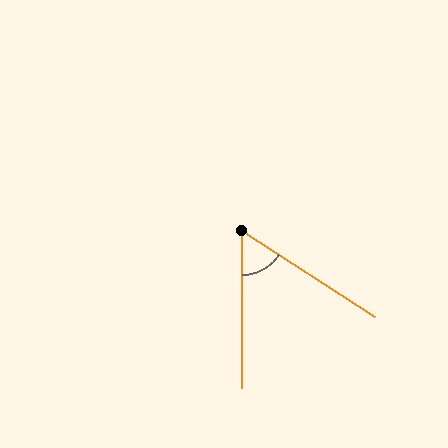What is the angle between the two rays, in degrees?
Approximately 57 degrees.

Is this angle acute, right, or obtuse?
It is acute.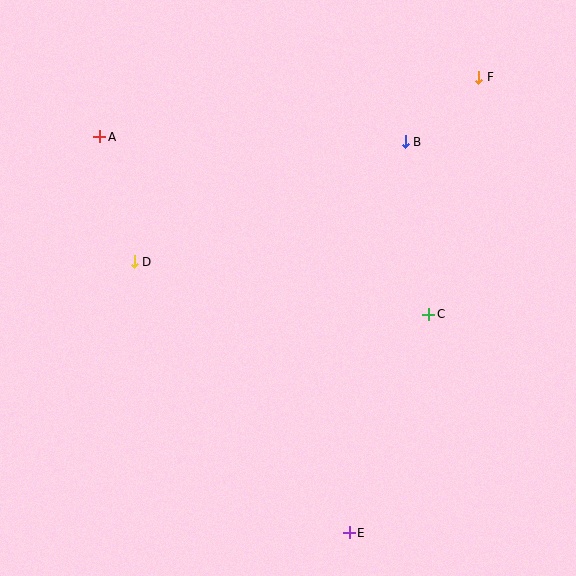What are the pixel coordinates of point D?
Point D is at (135, 261).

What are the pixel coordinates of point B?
Point B is at (406, 141).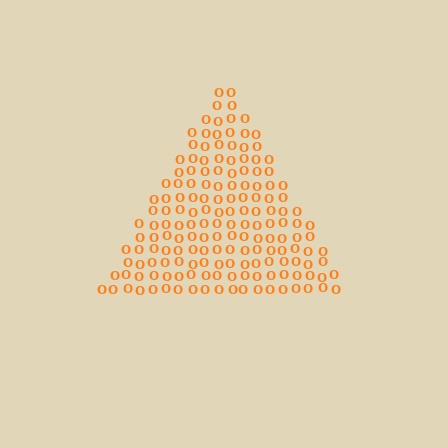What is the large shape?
The large shape is a triangle.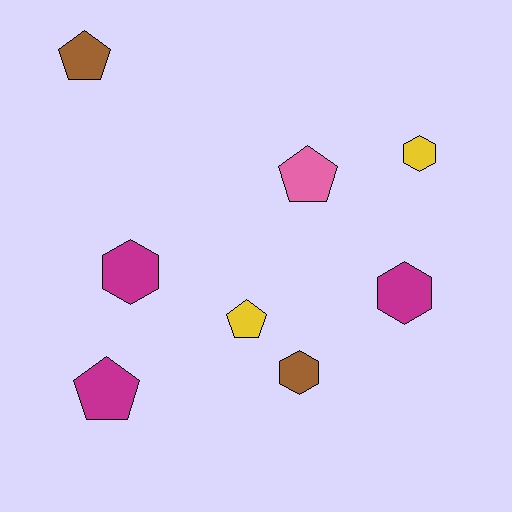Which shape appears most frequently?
Pentagon, with 4 objects.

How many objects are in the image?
There are 8 objects.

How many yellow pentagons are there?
There is 1 yellow pentagon.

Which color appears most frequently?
Magenta, with 3 objects.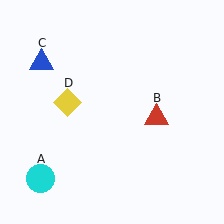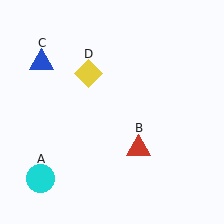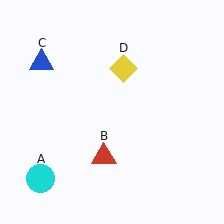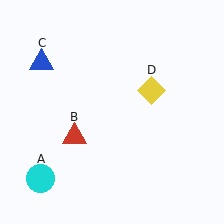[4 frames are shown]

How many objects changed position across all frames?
2 objects changed position: red triangle (object B), yellow diamond (object D).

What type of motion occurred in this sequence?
The red triangle (object B), yellow diamond (object D) rotated clockwise around the center of the scene.